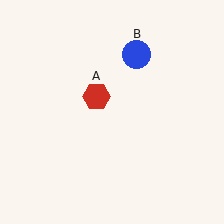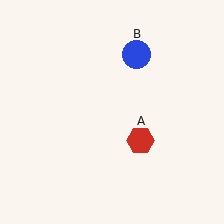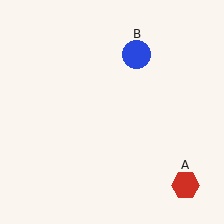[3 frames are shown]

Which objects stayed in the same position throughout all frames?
Blue circle (object B) remained stationary.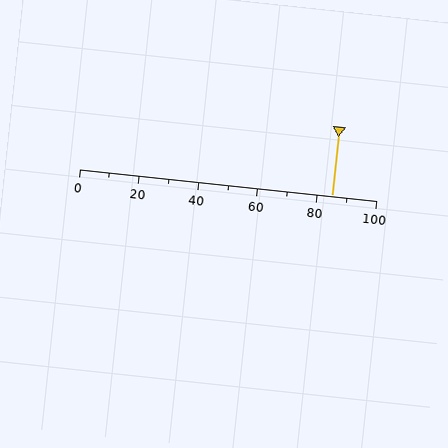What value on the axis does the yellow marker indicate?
The marker indicates approximately 85.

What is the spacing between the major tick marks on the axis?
The major ticks are spaced 20 apart.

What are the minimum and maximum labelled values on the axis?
The axis runs from 0 to 100.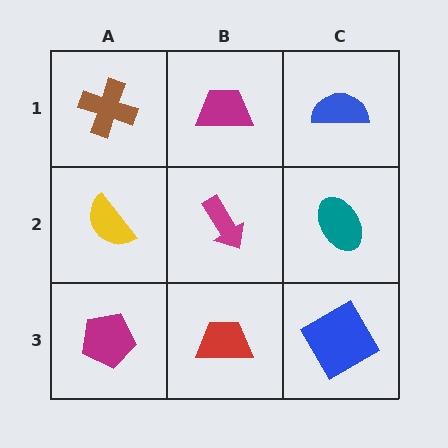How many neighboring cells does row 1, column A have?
2.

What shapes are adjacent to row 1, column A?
A yellow semicircle (row 2, column A), a magenta trapezoid (row 1, column B).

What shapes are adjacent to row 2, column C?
A blue semicircle (row 1, column C), a blue diamond (row 3, column C), a magenta arrow (row 2, column B).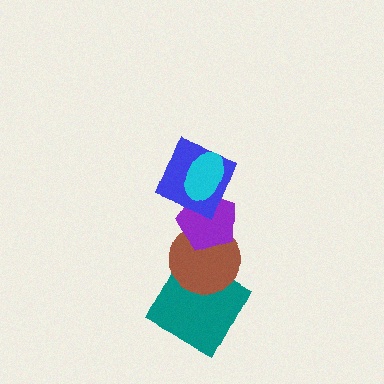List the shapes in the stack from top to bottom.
From top to bottom: the cyan ellipse, the blue square, the purple pentagon, the brown circle, the teal square.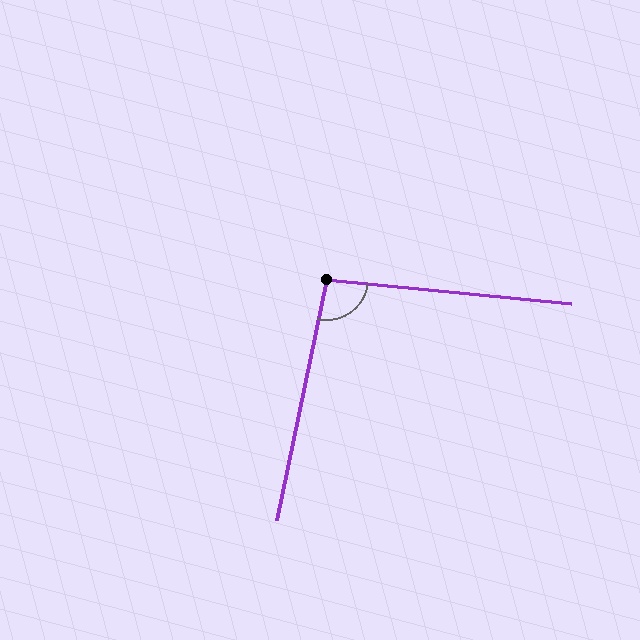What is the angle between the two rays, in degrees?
Approximately 96 degrees.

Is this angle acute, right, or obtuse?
It is obtuse.